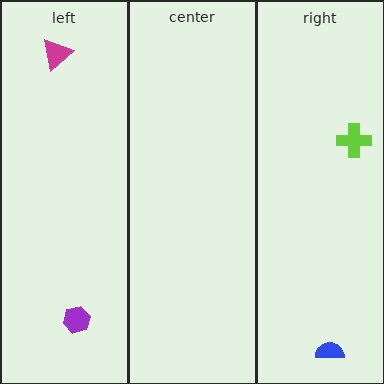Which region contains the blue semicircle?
The right region.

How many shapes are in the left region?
2.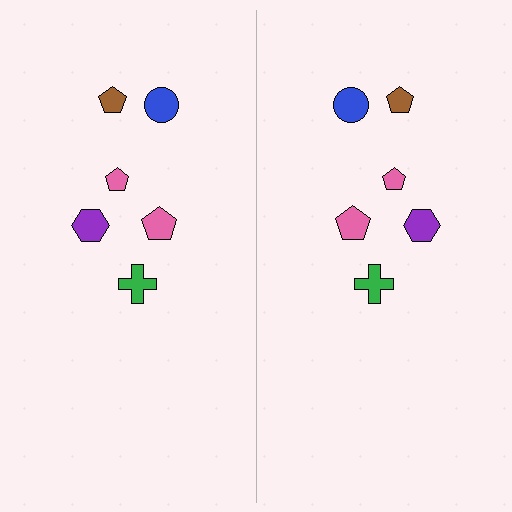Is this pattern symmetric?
Yes, this pattern has bilateral (reflection) symmetry.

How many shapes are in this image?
There are 12 shapes in this image.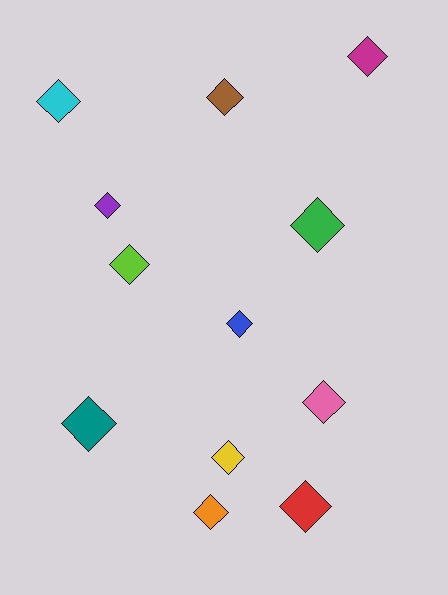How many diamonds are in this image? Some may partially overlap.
There are 12 diamonds.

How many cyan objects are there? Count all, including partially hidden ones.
There is 1 cyan object.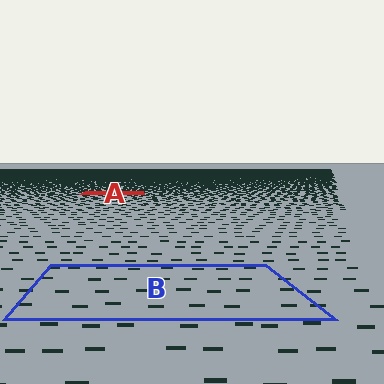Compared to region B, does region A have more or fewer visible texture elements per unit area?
Region A has more texture elements per unit area — they are packed more densely because it is farther away.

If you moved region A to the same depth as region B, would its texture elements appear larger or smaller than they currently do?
They would appear larger. At a closer depth, the same texture elements are projected at a bigger on-screen size.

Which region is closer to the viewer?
Region B is closer. The texture elements there are larger and more spread out.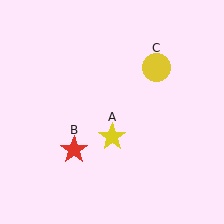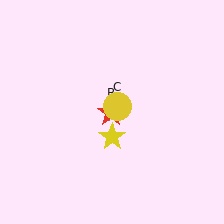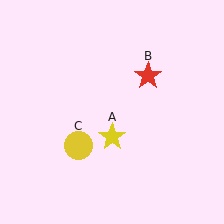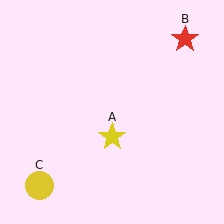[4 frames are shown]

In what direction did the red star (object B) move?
The red star (object B) moved up and to the right.